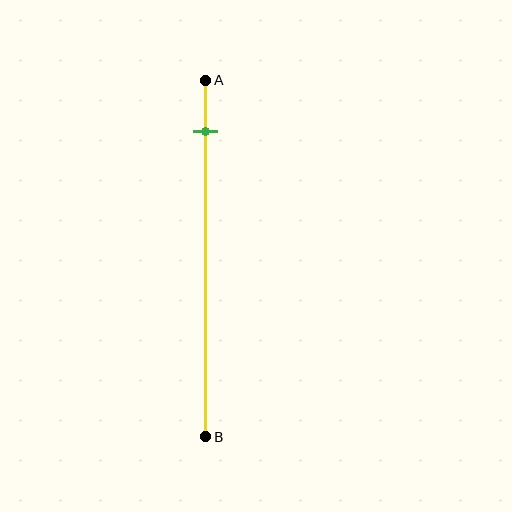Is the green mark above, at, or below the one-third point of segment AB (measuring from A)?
The green mark is above the one-third point of segment AB.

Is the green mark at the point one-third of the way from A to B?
No, the mark is at about 15% from A, not at the 33% one-third point.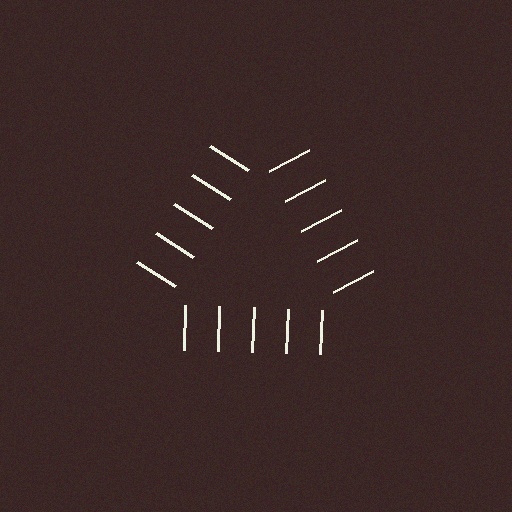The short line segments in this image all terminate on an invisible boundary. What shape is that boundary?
An illusory triangle — the line segments terminate on its edges but no continuous stroke is drawn.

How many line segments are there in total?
15 — 5 along each of the 3 edges.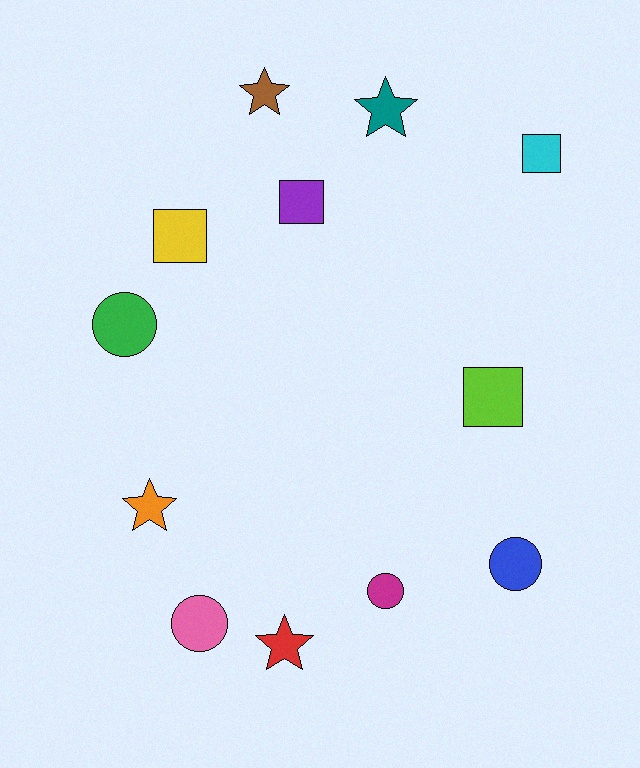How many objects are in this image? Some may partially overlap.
There are 12 objects.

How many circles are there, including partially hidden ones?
There are 4 circles.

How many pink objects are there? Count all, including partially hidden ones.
There is 1 pink object.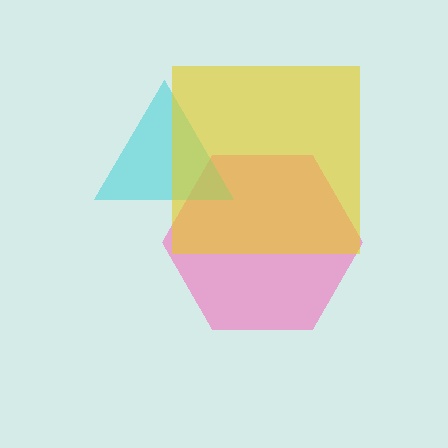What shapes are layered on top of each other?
The layered shapes are: a pink hexagon, a cyan triangle, a yellow square.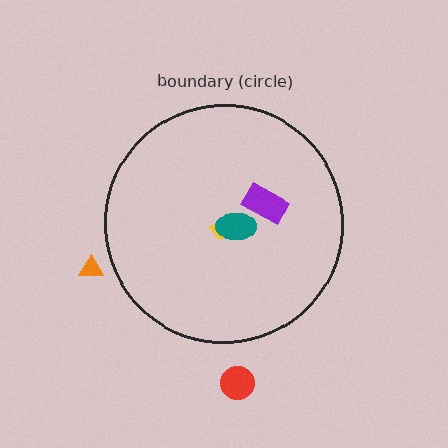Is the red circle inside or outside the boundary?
Outside.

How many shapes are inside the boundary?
3 inside, 2 outside.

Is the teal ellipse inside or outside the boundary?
Inside.